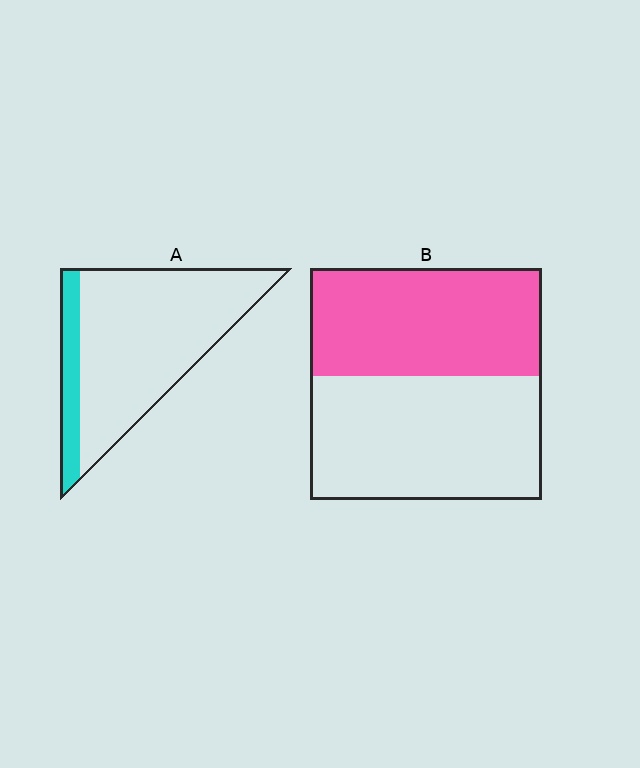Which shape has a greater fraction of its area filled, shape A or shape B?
Shape B.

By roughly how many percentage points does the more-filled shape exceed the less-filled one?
By roughly 30 percentage points (B over A).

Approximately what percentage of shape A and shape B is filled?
A is approximately 15% and B is approximately 45%.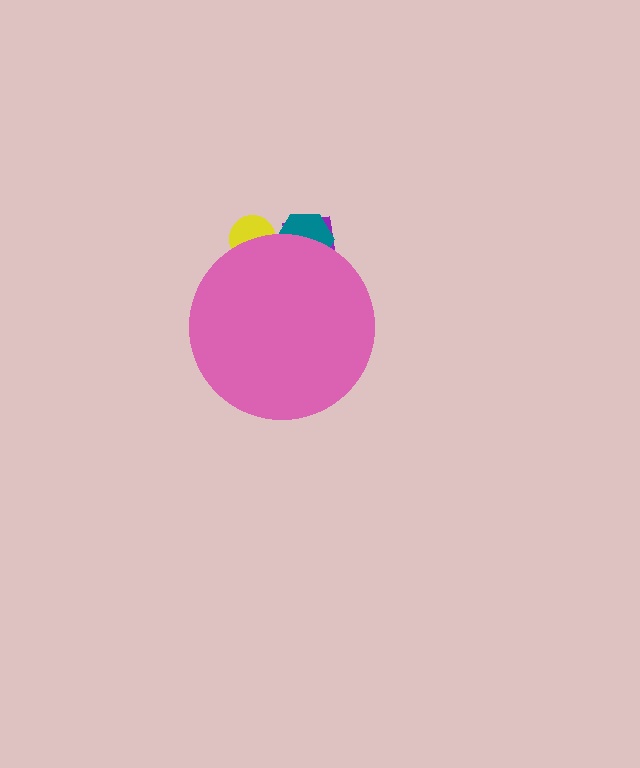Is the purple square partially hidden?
Yes, the purple square is partially hidden behind the pink circle.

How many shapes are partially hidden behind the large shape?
3 shapes are partially hidden.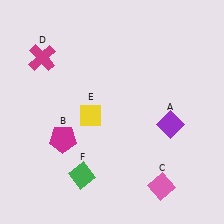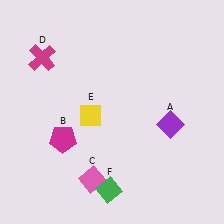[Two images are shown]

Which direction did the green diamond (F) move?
The green diamond (F) moved right.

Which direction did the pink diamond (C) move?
The pink diamond (C) moved left.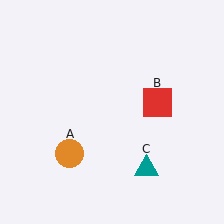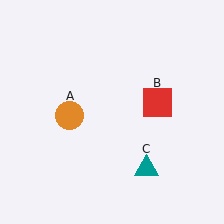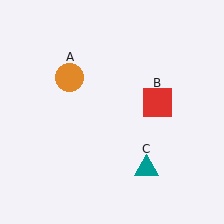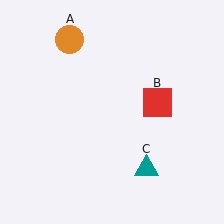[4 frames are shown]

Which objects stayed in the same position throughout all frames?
Red square (object B) and teal triangle (object C) remained stationary.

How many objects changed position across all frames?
1 object changed position: orange circle (object A).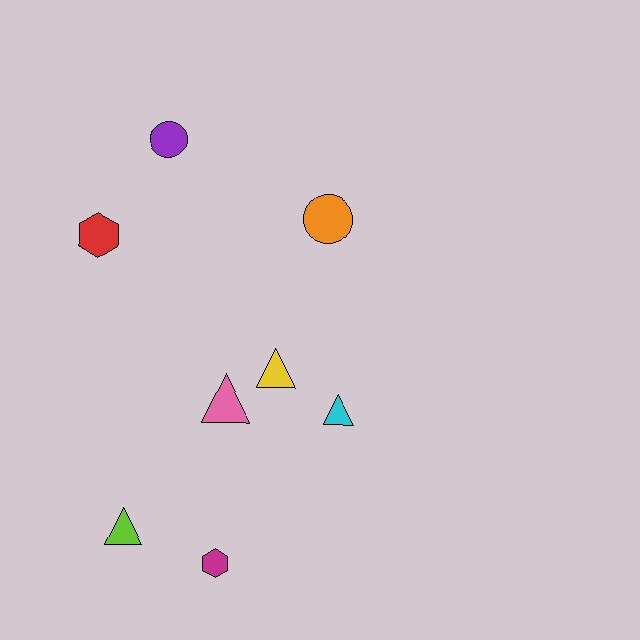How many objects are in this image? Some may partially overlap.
There are 8 objects.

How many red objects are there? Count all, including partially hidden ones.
There is 1 red object.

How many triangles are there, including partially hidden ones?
There are 4 triangles.